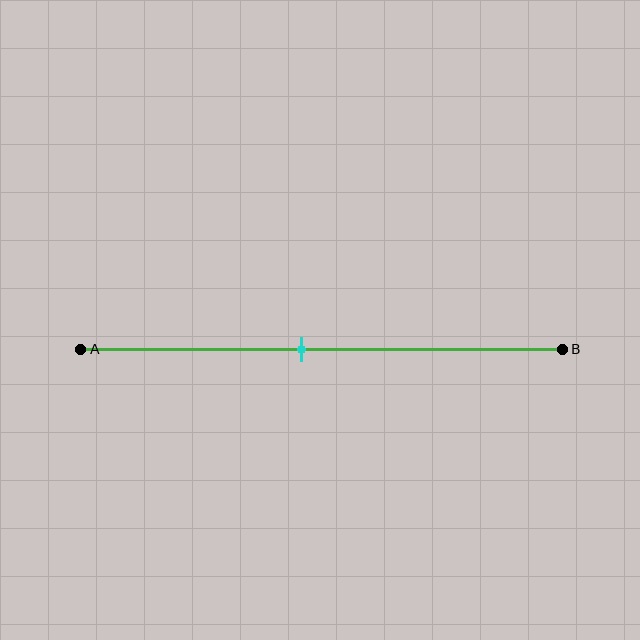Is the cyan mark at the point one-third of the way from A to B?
No, the mark is at about 45% from A, not at the 33% one-third point.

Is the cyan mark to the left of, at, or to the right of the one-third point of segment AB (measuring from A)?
The cyan mark is to the right of the one-third point of segment AB.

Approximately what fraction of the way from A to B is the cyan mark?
The cyan mark is approximately 45% of the way from A to B.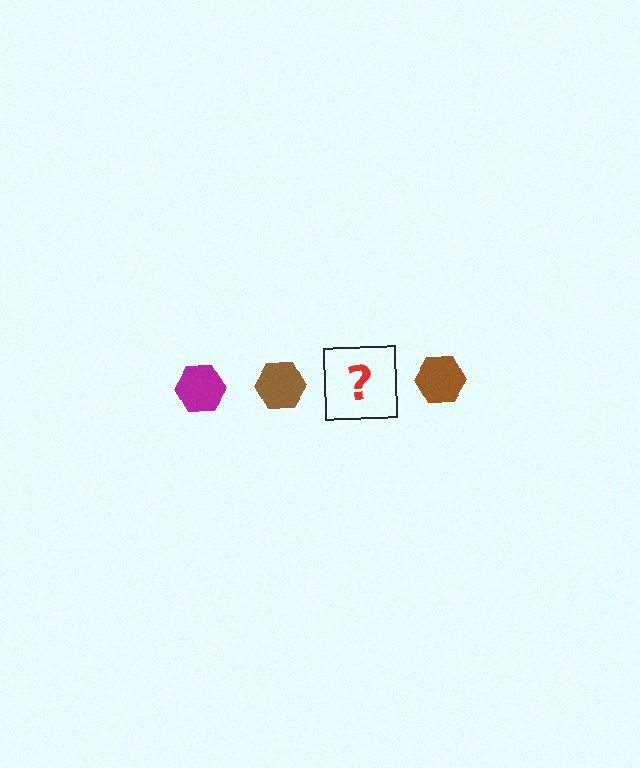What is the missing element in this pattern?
The missing element is a magenta hexagon.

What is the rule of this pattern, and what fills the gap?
The rule is that the pattern cycles through magenta, brown hexagons. The gap should be filled with a magenta hexagon.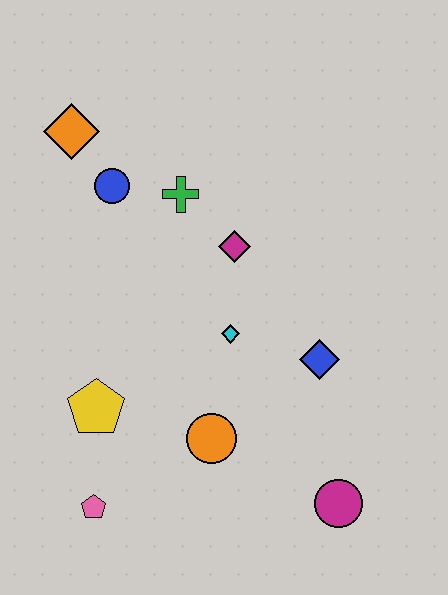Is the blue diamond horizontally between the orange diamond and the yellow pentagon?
No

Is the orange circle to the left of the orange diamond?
No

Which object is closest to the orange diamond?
The blue circle is closest to the orange diamond.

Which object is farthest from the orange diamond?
The magenta circle is farthest from the orange diamond.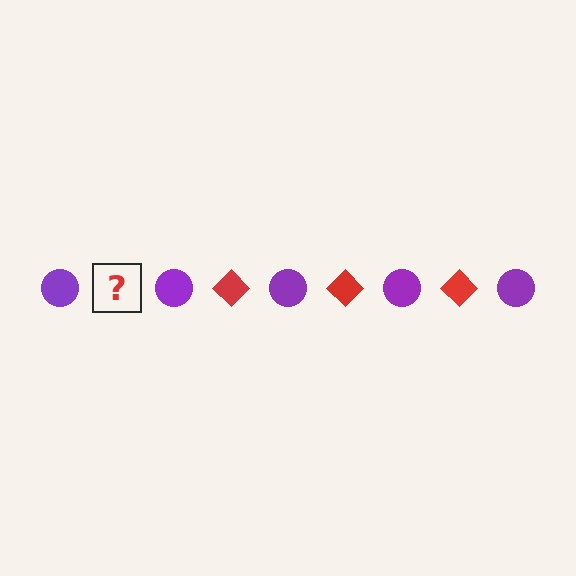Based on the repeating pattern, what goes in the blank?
The blank should be a red diamond.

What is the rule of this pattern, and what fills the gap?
The rule is that the pattern alternates between purple circle and red diamond. The gap should be filled with a red diamond.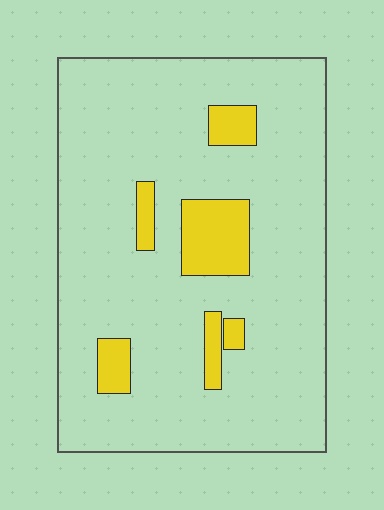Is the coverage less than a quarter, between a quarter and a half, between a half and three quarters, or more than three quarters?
Less than a quarter.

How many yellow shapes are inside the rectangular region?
6.